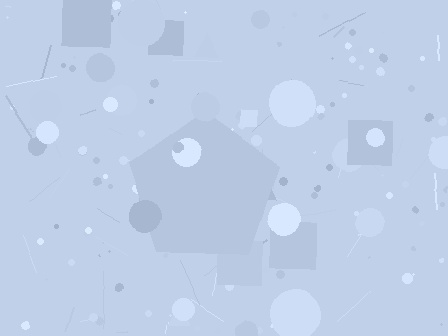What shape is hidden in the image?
A pentagon is hidden in the image.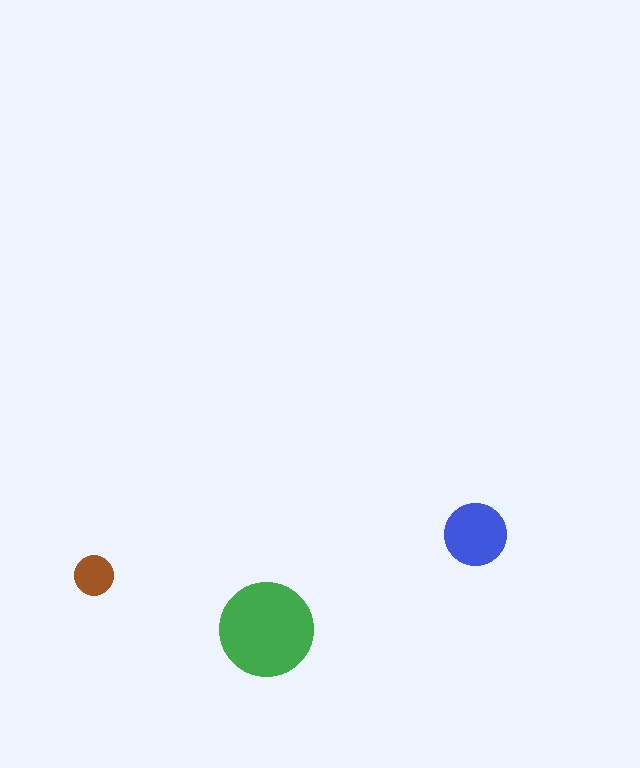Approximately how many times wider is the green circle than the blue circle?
About 1.5 times wider.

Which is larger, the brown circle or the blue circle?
The blue one.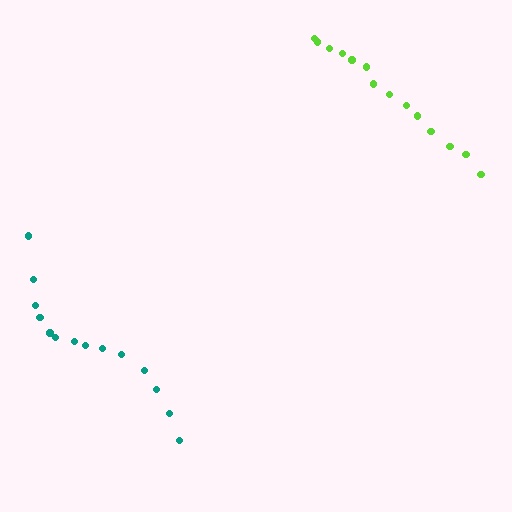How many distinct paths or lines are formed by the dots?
There are 2 distinct paths.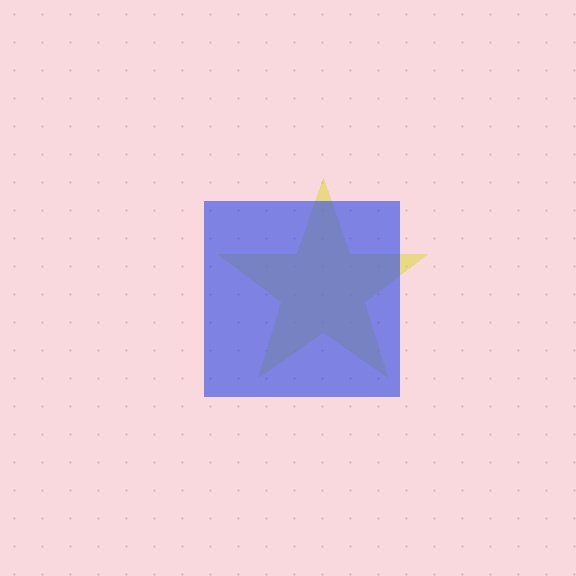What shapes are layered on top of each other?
The layered shapes are: a yellow star, a blue square.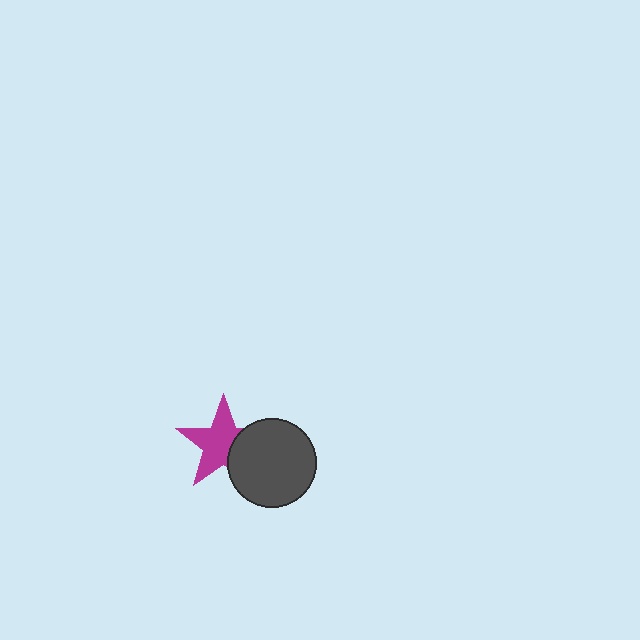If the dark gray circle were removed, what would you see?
You would see the complete magenta star.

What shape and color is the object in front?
The object in front is a dark gray circle.